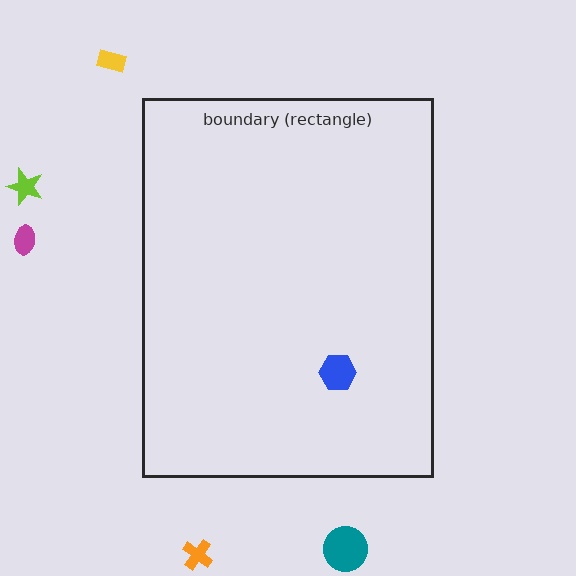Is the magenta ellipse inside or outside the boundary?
Outside.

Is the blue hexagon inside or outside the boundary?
Inside.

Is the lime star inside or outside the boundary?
Outside.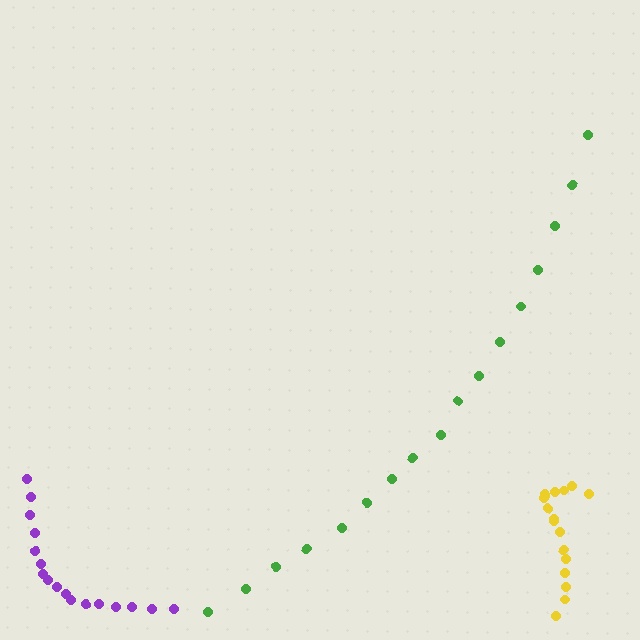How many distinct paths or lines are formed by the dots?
There are 3 distinct paths.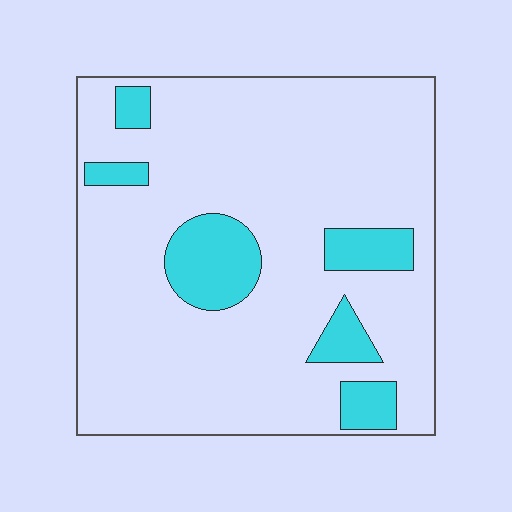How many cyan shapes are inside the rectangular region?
6.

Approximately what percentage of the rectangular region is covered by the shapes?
Approximately 15%.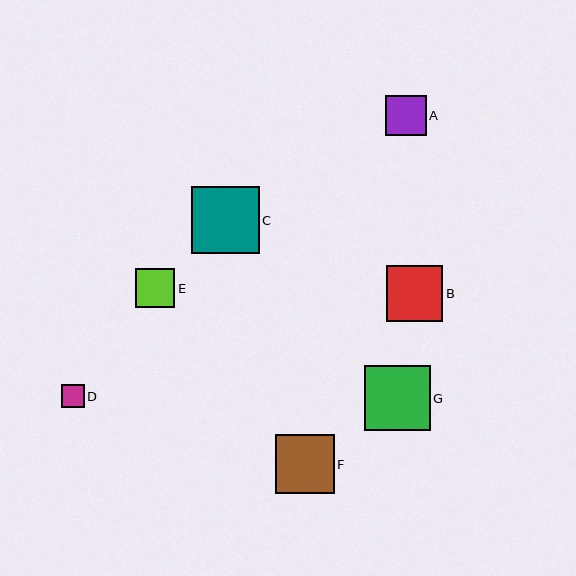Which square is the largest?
Square C is the largest with a size of approximately 68 pixels.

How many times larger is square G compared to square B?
Square G is approximately 1.2 times the size of square B.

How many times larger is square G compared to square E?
Square G is approximately 1.7 times the size of square E.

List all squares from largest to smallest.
From largest to smallest: C, G, F, B, A, E, D.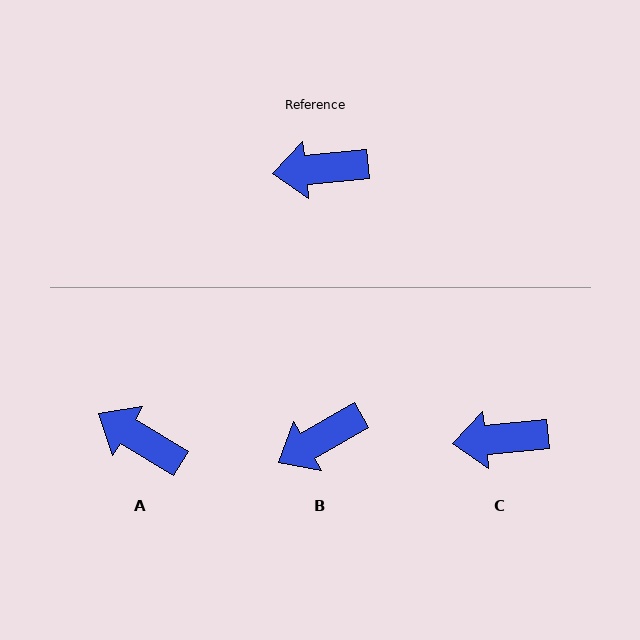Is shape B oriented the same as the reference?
No, it is off by about 24 degrees.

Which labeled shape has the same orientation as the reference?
C.